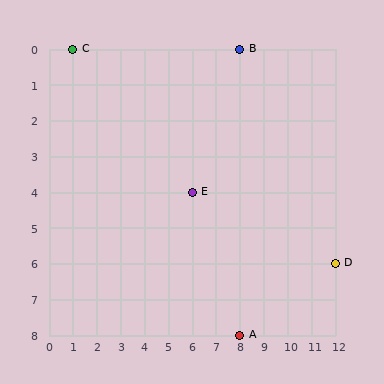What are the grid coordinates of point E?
Point E is at grid coordinates (6, 4).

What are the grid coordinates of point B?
Point B is at grid coordinates (8, 0).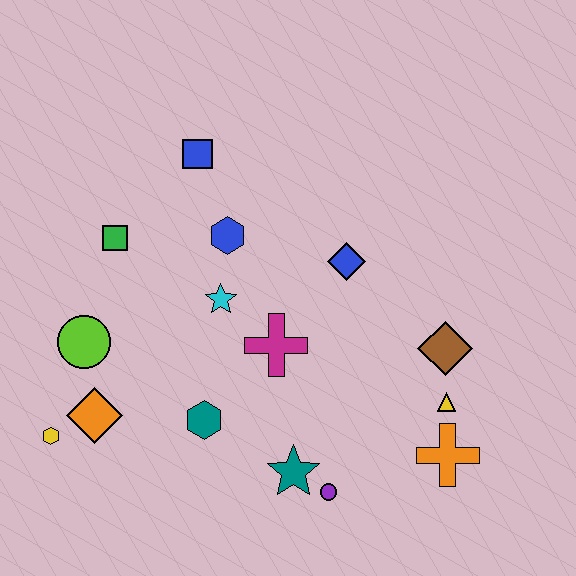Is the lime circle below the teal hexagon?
No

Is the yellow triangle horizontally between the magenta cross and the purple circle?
No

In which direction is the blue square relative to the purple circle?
The blue square is above the purple circle.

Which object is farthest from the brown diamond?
The yellow hexagon is farthest from the brown diamond.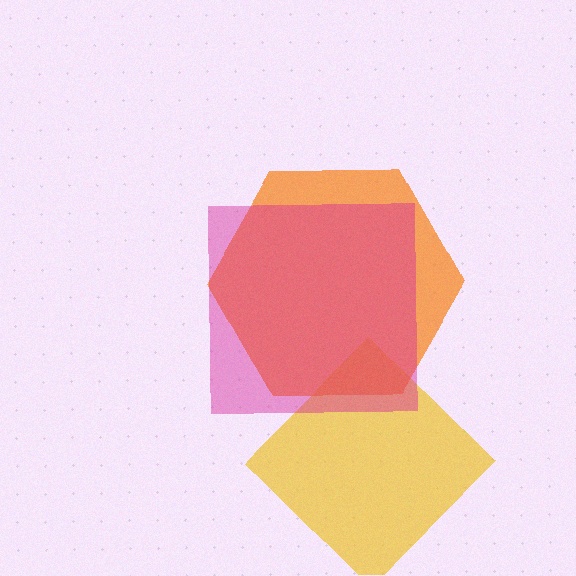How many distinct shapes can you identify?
There are 3 distinct shapes: a yellow diamond, an orange hexagon, a magenta square.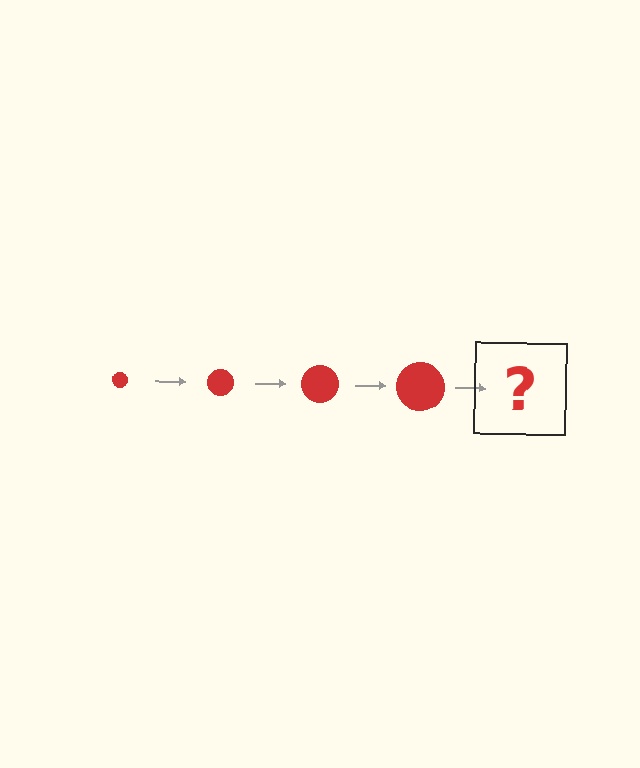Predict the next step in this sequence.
The next step is a red circle, larger than the previous one.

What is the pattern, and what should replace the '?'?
The pattern is that the circle gets progressively larger each step. The '?' should be a red circle, larger than the previous one.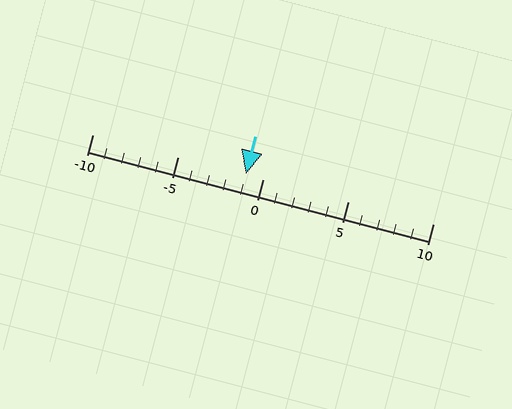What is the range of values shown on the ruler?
The ruler shows values from -10 to 10.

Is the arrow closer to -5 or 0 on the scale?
The arrow is closer to 0.